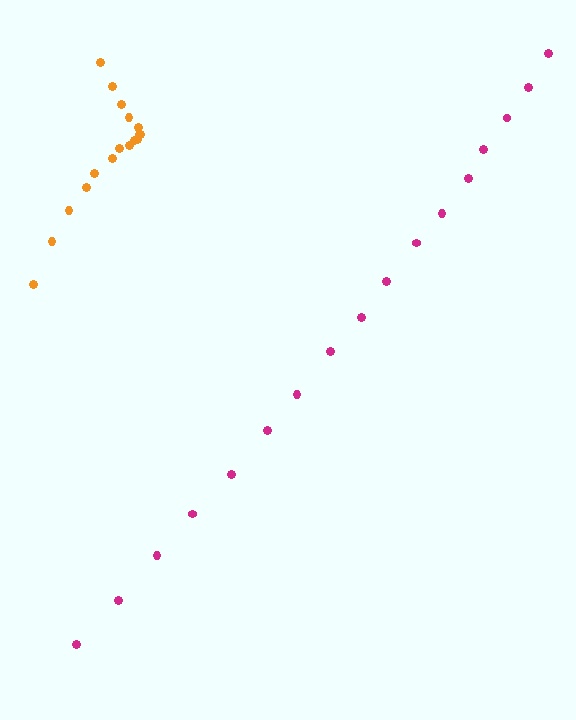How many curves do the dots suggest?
There are 2 distinct paths.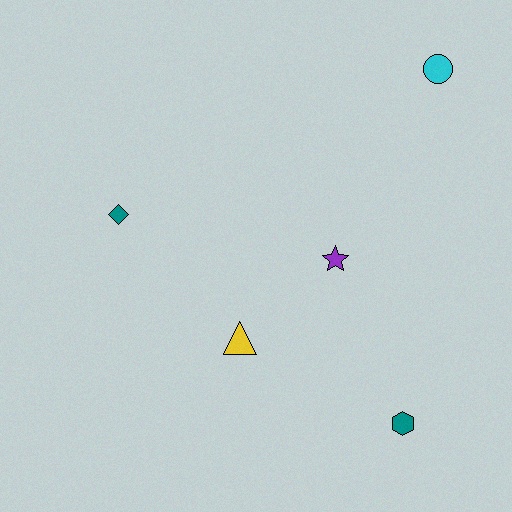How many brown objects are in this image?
There are no brown objects.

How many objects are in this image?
There are 5 objects.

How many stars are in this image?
There is 1 star.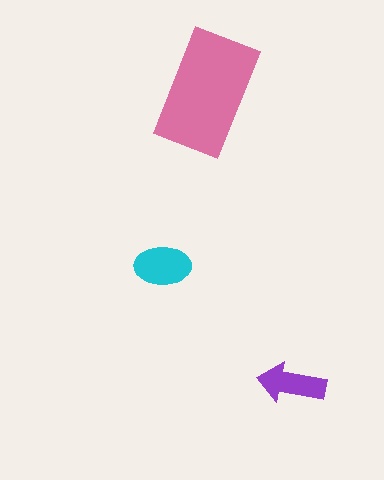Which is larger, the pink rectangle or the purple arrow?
The pink rectangle.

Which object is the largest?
The pink rectangle.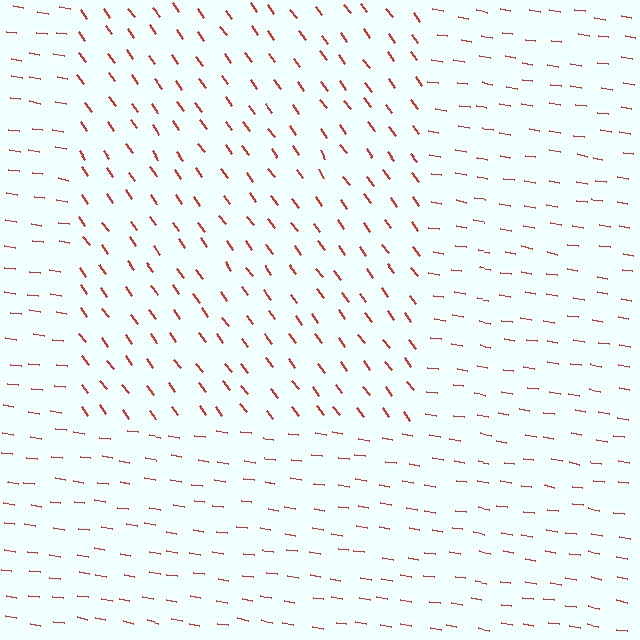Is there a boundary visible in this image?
Yes, there is a texture boundary formed by a change in line orientation.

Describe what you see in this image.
The image is filled with small red line segments. A rectangle region in the image has lines oriented differently from the surrounding lines, creating a visible texture boundary.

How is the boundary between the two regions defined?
The boundary is defined purely by a change in line orientation (approximately 45 degrees difference). All lines are the same color and thickness.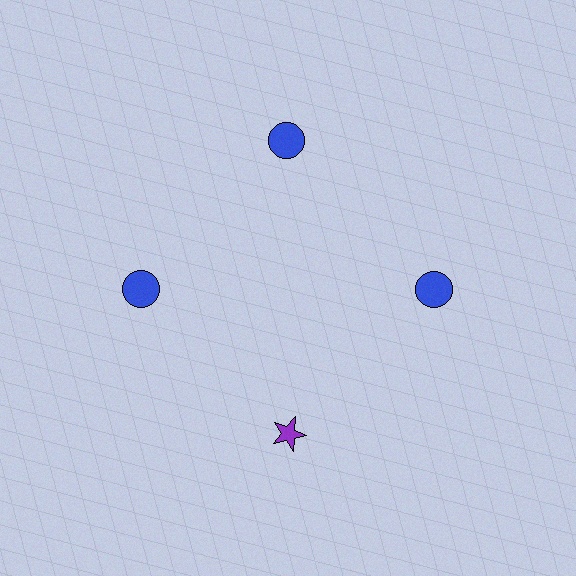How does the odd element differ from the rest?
It differs in both color (purple instead of blue) and shape (star instead of circle).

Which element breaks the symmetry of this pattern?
The purple star at roughly the 6 o'clock position breaks the symmetry. All other shapes are blue circles.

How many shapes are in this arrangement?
There are 4 shapes arranged in a ring pattern.